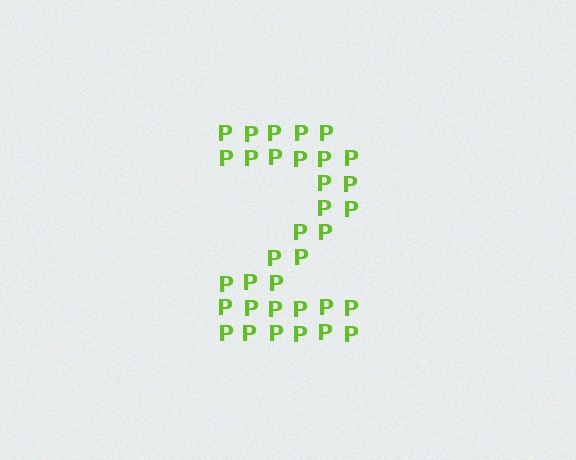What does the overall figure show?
The overall figure shows the digit 2.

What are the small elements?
The small elements are letter P's.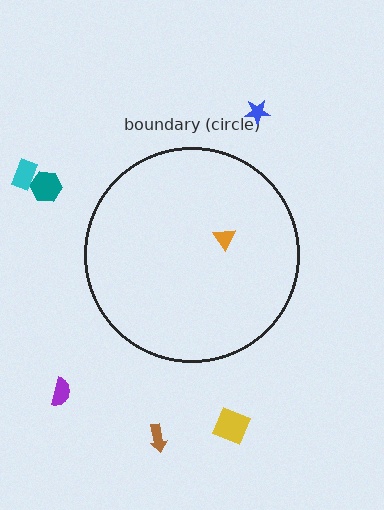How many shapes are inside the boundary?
1 inside, 6 outside.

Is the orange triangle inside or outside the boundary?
Inside.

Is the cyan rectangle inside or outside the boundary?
Outside.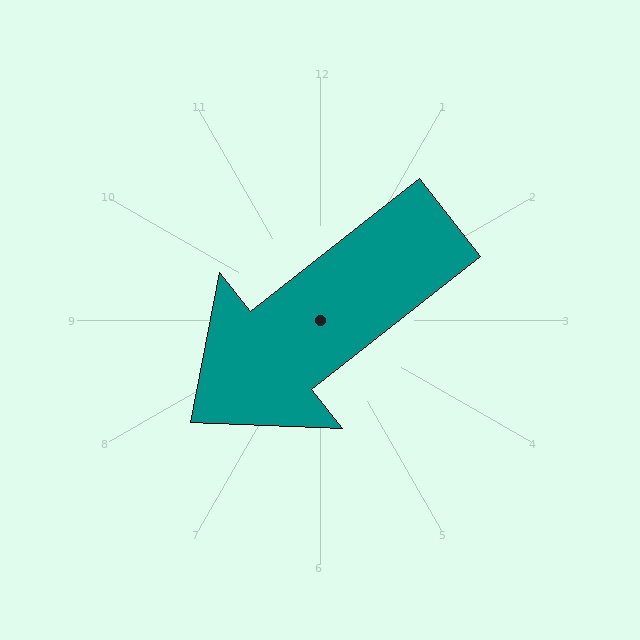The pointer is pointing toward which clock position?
Roughly 8 o'clock.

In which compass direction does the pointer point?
Southwest.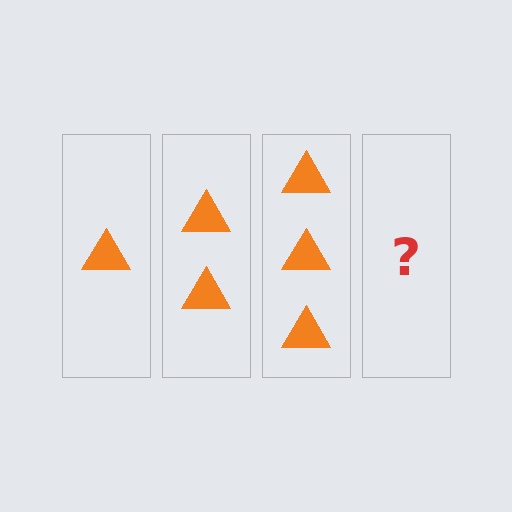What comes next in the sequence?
The next element should be 4 triangles.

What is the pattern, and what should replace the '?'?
The pattern is that each step adds one more triangle. The '?' should be 4 triangles.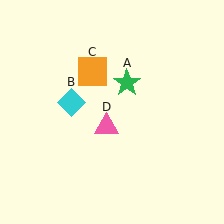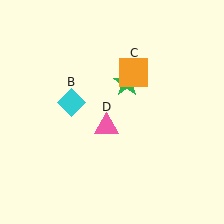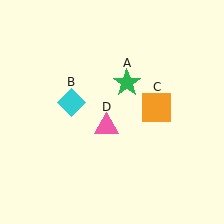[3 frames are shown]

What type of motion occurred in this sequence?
The orange square (object C) rotated clockwise around the center of the scene.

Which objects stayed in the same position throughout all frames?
Green star (object A) and cyan diamond (object B) and pink triangle (object D) remained stationary.